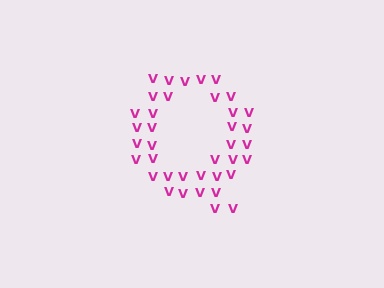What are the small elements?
The small elements are letter V's.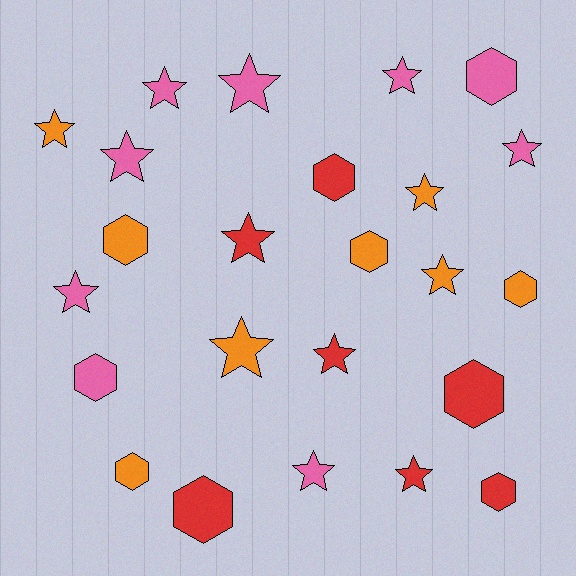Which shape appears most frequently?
Star, with 14 objects.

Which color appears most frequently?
Pink, with 9 objects.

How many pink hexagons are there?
There are 2 pink hexagons.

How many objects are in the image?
There are 24 objects.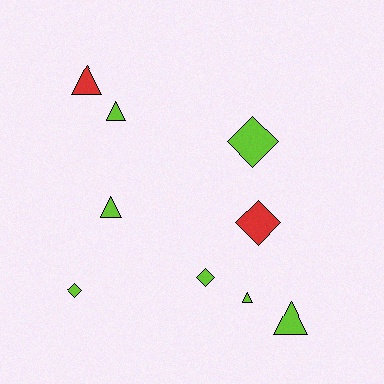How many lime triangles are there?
There are 4 lime triangles.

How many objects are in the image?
There are 9 objects.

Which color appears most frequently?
Lime, with 7 objects.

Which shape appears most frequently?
Triangle, with 5 objects.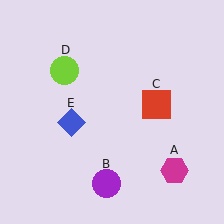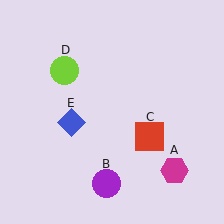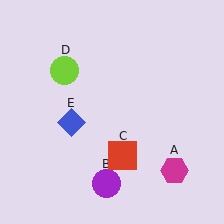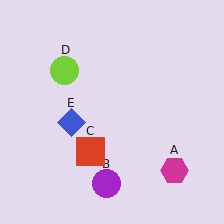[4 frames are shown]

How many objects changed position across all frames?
1 object changed position: red square (object C).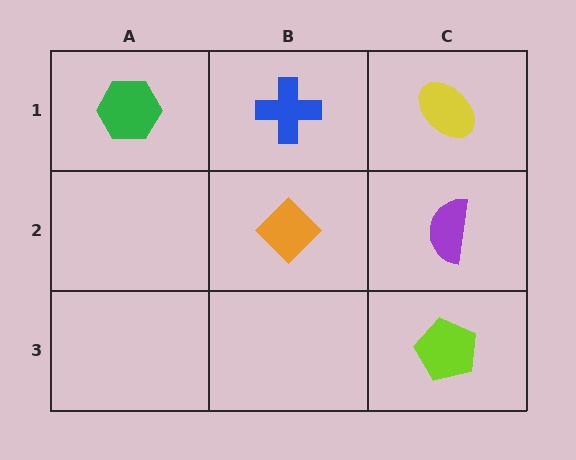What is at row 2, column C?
A purple semicircle.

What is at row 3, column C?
A lime pentagon.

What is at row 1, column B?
A blue cross.